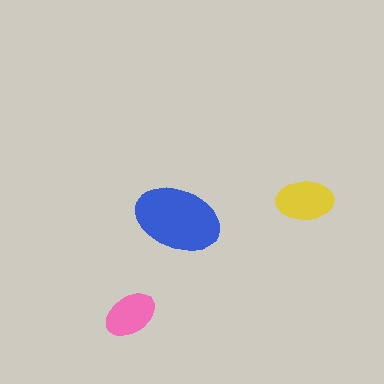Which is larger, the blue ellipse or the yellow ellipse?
The blue one.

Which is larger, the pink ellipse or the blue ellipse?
The blue one.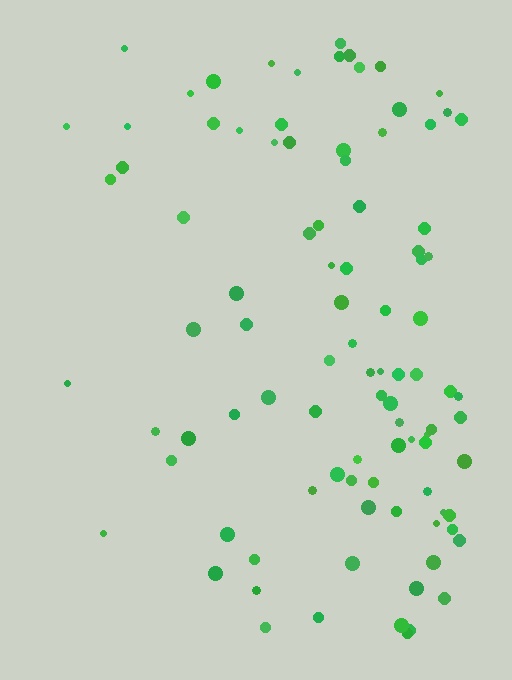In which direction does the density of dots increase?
From left to right, with the right side densest.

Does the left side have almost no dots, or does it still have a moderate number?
Still a moderate number, just noticeably fewer than the right.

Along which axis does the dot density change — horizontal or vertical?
Horizontal.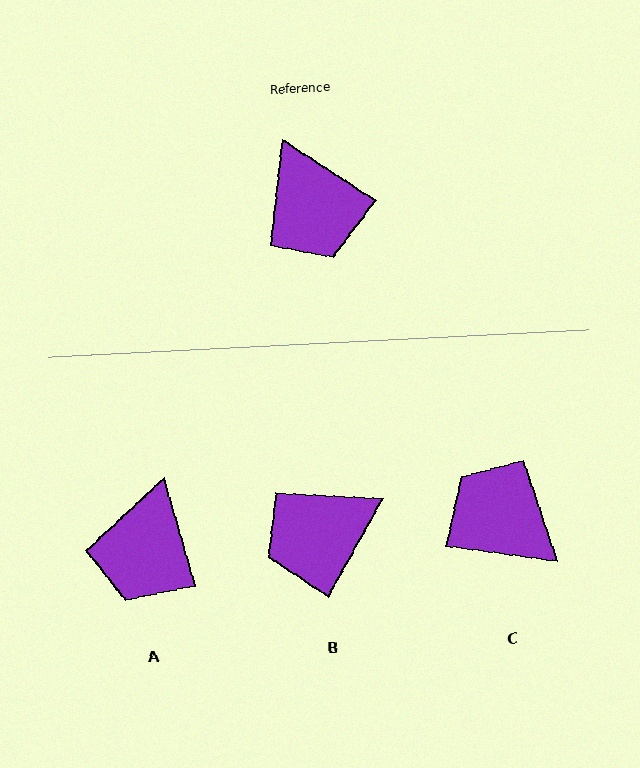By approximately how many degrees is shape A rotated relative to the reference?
Approximately 41 degrees clockwise.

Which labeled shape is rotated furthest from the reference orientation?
C, about 155 degrees away.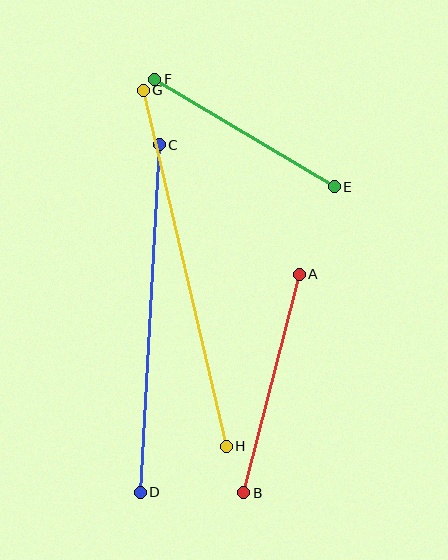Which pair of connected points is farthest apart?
Points G and H are farthest apart.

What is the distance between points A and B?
The distance is approximately 225 pixels.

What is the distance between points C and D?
The distance is approximately 348 pixels.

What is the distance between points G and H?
The distance is approximately 366 pixels.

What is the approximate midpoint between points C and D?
The midpoint is at approximately (150, 318) pixels.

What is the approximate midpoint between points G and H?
The midpoint is at approximately (185, 268) pixels.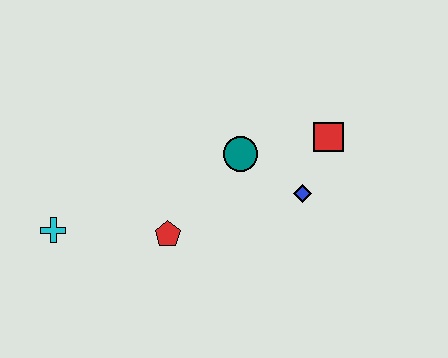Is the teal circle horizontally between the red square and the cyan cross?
Yes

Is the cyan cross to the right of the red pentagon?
No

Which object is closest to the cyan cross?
The red pentagon is closest to the cyan cross.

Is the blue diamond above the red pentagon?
Yes